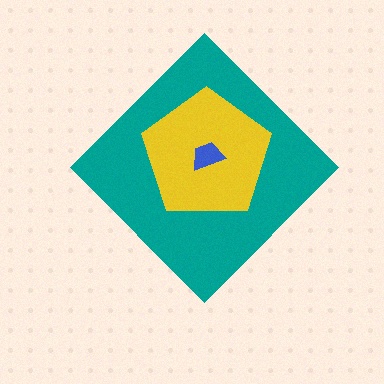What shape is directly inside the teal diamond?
The yellow pentagon.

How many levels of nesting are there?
3.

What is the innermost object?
The blue trapezoid.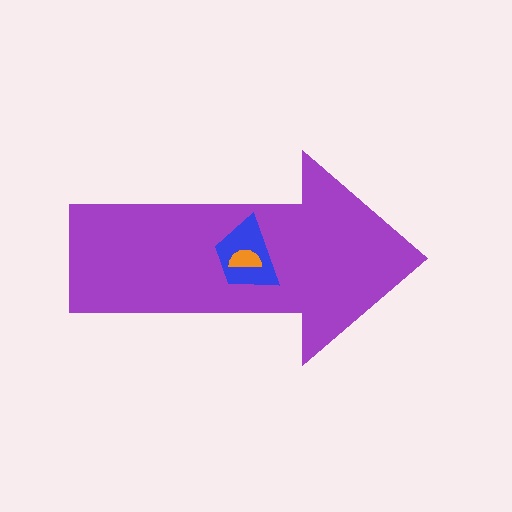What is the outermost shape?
The purple arrow.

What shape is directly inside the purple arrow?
The blue trapezoid.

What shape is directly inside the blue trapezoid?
The orange semicircle.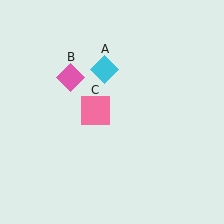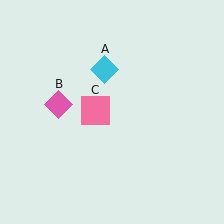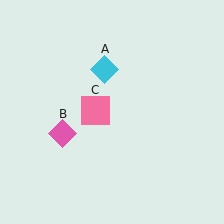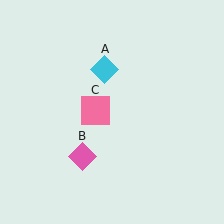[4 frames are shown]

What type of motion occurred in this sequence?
The pink diamond (object B) rotated counterclockwise around the center of the scene.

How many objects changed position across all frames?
1 object changed position: pink diamond (object B).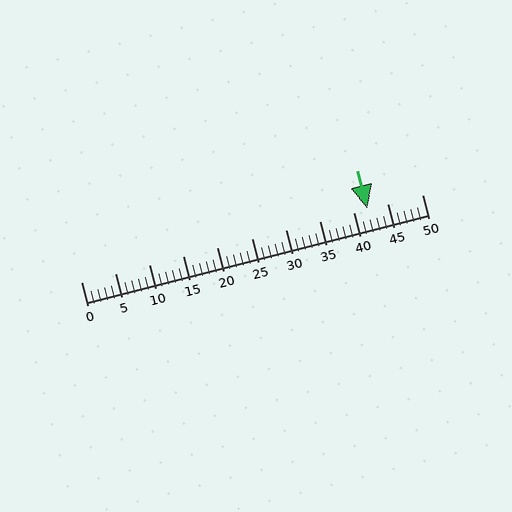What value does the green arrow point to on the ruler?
The green arrow points to approximately 42.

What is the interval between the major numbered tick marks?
The major tick marks are spaced 5 units apart.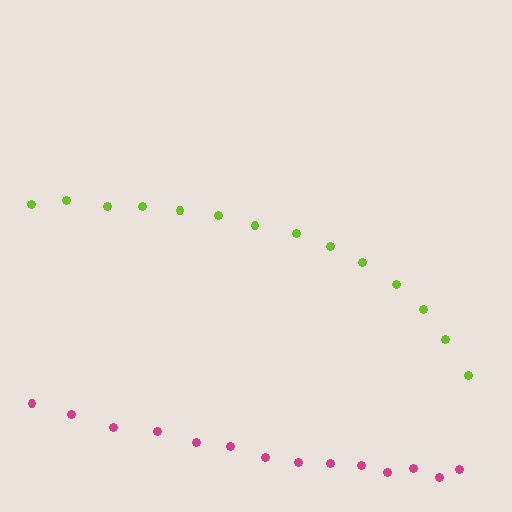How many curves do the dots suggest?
There are 2 distinct paths.